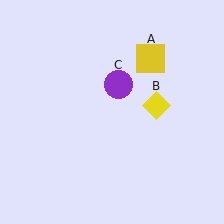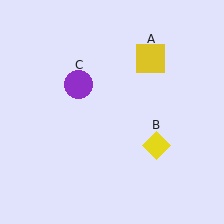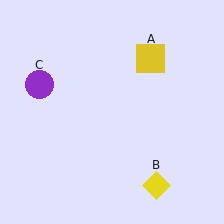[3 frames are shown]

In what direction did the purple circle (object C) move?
The purple circle (object C) moved left.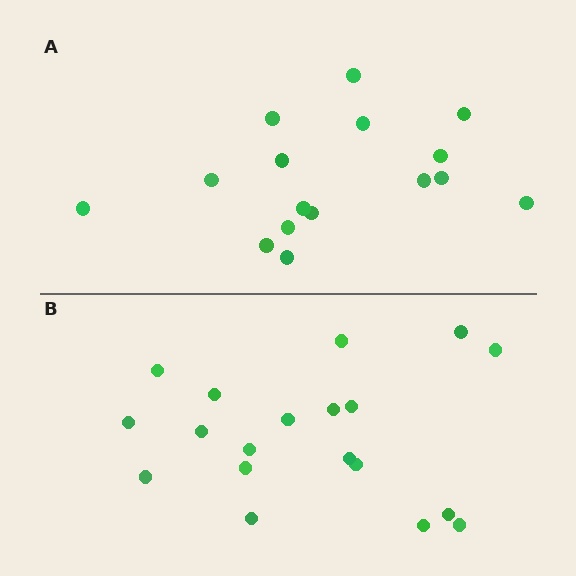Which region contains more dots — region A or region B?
Region B (the bottom region) has more dots.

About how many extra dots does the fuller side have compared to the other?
Region B has just a few more — roughly 2 or 3 more dots than region A.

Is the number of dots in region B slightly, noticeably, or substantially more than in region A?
Region B has only slightly more — the two regions are fairly close. The ratio is roughly 1.2 to 1.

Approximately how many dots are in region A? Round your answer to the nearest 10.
About 20 dots. (The exact count is 16, which rounds to 20.)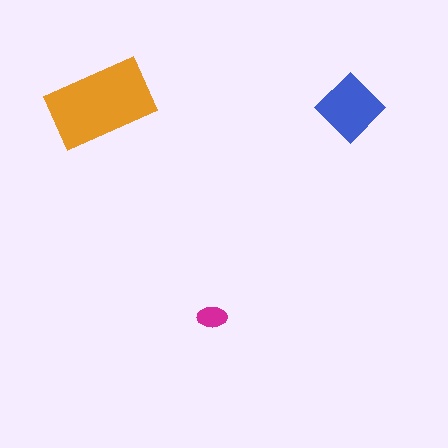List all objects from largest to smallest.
The orange rectangle, the blue diamond, the magenta ellipse.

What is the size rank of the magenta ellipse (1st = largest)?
3rd.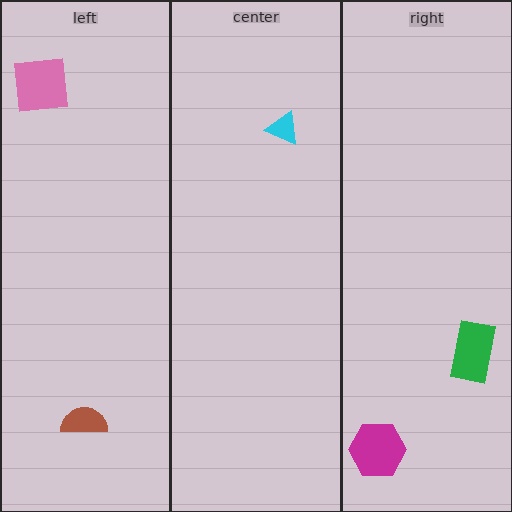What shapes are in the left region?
The brown semicircle, the pink square.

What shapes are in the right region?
The green rectangle, the magenta hexagon.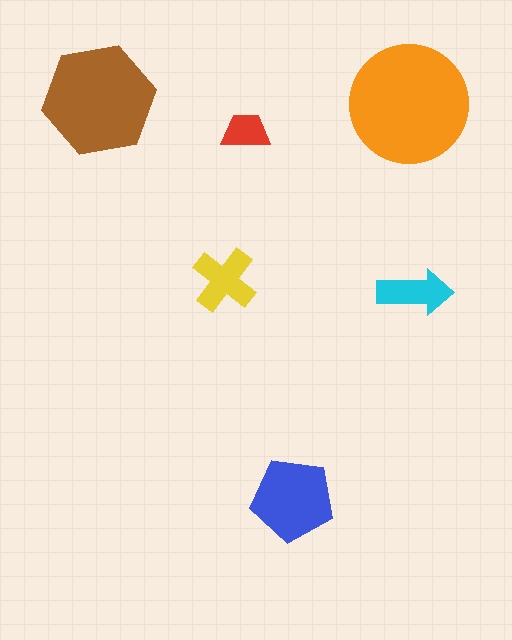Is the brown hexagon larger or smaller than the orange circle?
Smaller.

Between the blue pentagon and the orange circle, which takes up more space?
The orange circle.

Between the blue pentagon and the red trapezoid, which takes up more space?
The blue pentagon.